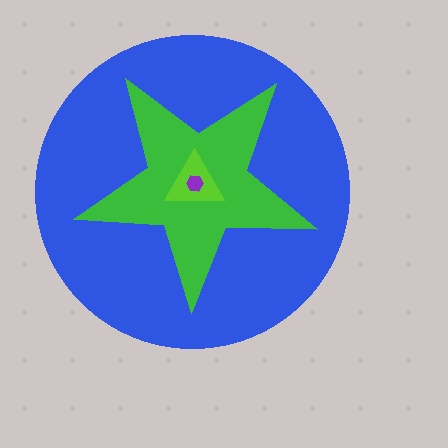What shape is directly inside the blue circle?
The green star.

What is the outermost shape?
The blue circle.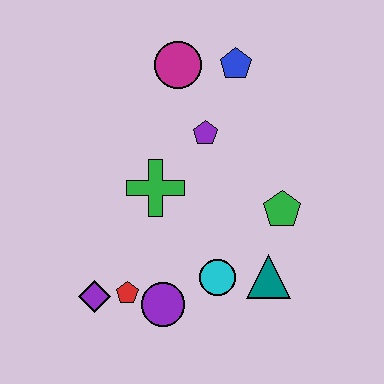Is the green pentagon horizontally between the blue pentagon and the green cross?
No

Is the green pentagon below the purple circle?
No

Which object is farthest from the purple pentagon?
The purple diamond is farthest from the purple pentagon.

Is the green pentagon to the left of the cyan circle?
No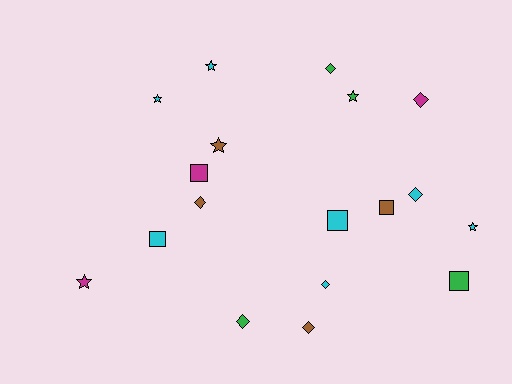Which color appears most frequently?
Cyan, with 7 objects.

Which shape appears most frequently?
Diamond, with 7 objects.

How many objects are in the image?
There are 18 objects.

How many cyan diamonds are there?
There are 2 cyan diamonds.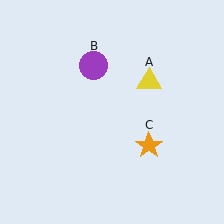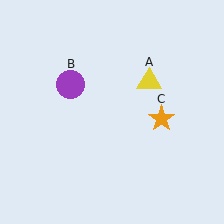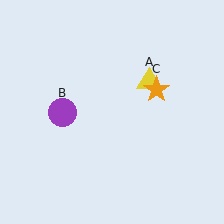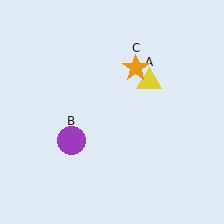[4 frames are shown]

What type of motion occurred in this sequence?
The purple circle (object B), orange star (object C) rotated counterclockwise around the center of the scene.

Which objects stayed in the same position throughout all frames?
Yellow triangle (object A) remained stationary.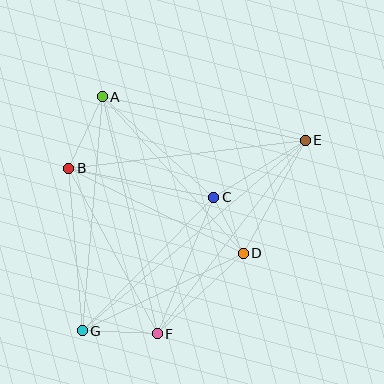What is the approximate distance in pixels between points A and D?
The distance between A and D is approximately 211 pixels.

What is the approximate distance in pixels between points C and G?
The distance between C and G is approximately 187 pixels.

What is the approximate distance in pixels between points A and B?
The distance between A and B is approximately 79 pixels.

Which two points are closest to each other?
Points C and D are closest to each other.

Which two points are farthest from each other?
Points E and G are farthest from each other.